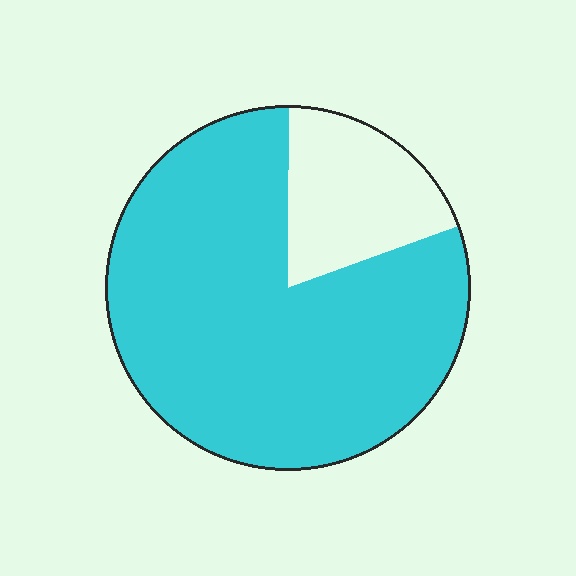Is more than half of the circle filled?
Yes.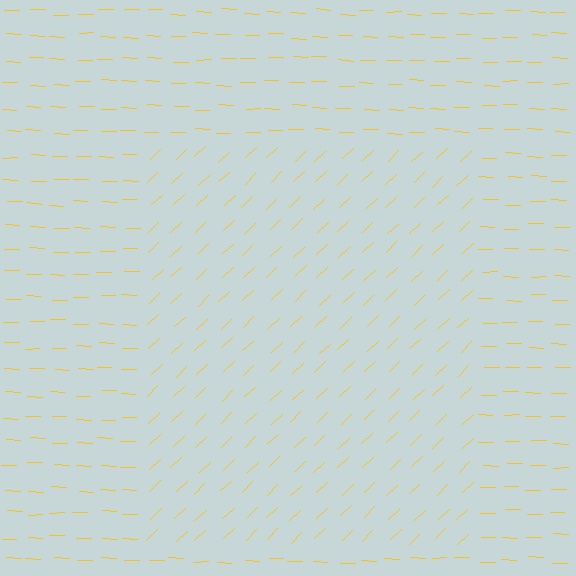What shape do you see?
I see a rectangle.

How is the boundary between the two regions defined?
The boundary is defined purely by a change in line orientation (approximately 45 degrees difference). All lines are the same color and thickness.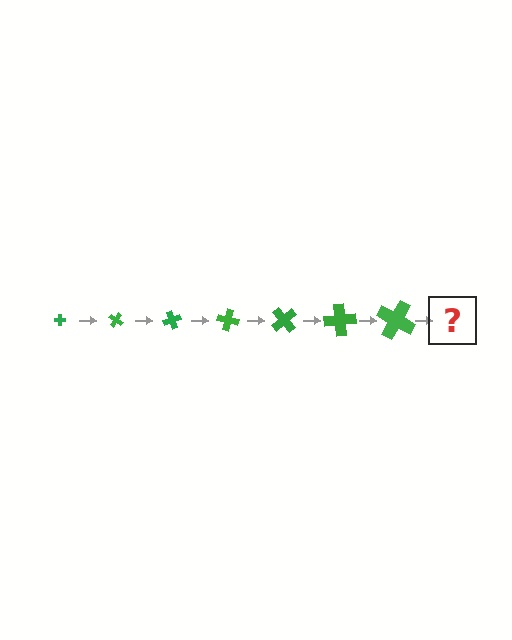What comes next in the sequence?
The next element should be a cross, larger than the previous one and rotated 245 degrees from the start.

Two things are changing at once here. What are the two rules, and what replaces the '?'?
The two rules are that the cross grows larger each step and it rotates 35 degrees each step. The '?' should be a cross, larger than the previous one and rotated 245 degrees from the start.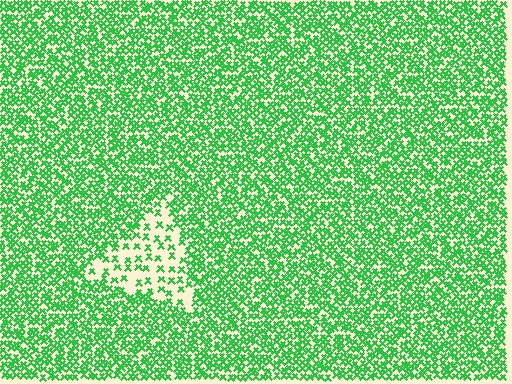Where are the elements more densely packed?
The elements are more densely packed outside the triangle boundary.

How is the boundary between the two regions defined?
The boundary is defined by a change in element density (approximately 2.7x ratio). All elements are the same color, size, and shape.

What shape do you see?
I see a triangle.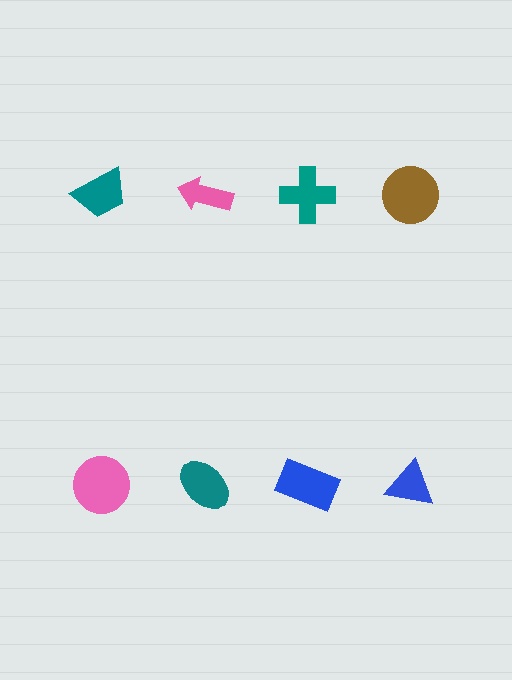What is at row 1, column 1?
A teal trapezoid.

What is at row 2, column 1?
A pink circle.